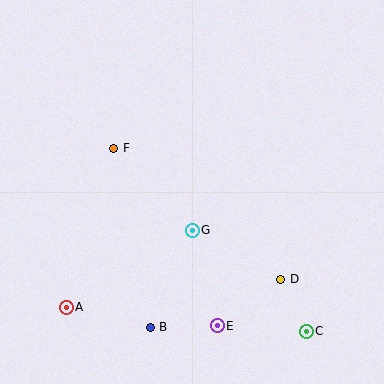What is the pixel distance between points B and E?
The distance between B and E is 67 pixels.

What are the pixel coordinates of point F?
Point F is at (114, 148).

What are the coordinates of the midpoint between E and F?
The midpoint between E and F is at (166, 237).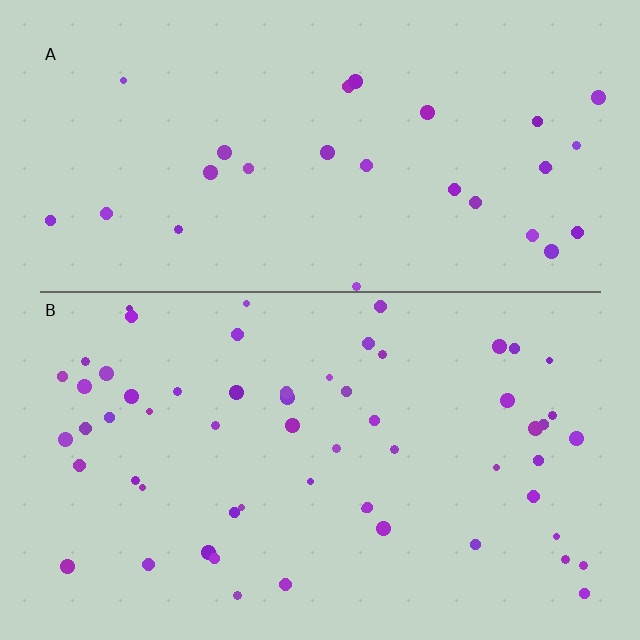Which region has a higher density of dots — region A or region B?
B (the bottom).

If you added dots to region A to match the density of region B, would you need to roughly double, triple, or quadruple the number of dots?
Approximately double.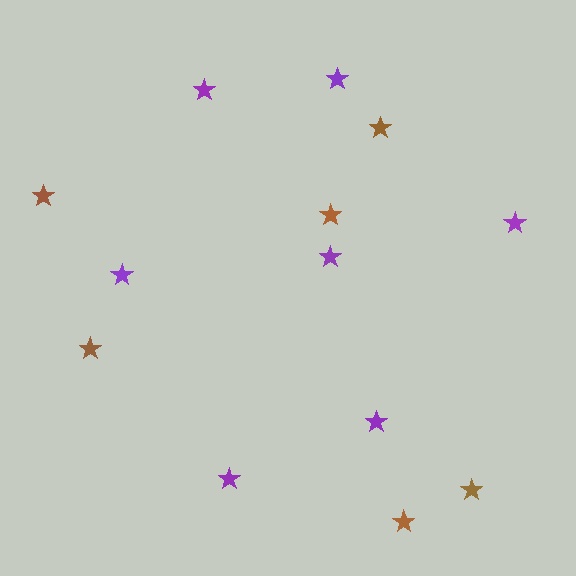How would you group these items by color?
There are 2 groups: one group of brown stars (6) and one group of purple stars (7).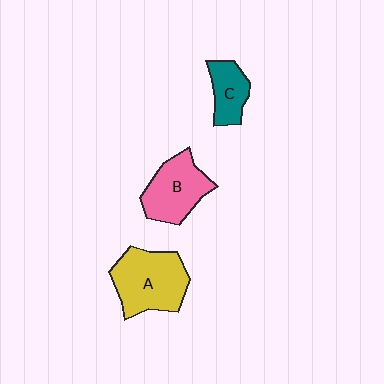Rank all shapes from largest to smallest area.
From largest to smallest: A (yellow), B (pink), C (teal).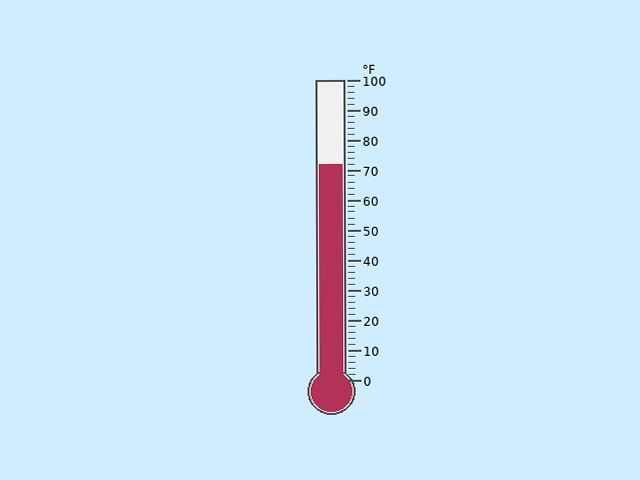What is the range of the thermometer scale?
The thermometer scale ranges from 0°F to 100°F.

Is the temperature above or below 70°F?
The temperature is above 70°F.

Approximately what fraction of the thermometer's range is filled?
The thermometer is filled to approximately 70% of its range.